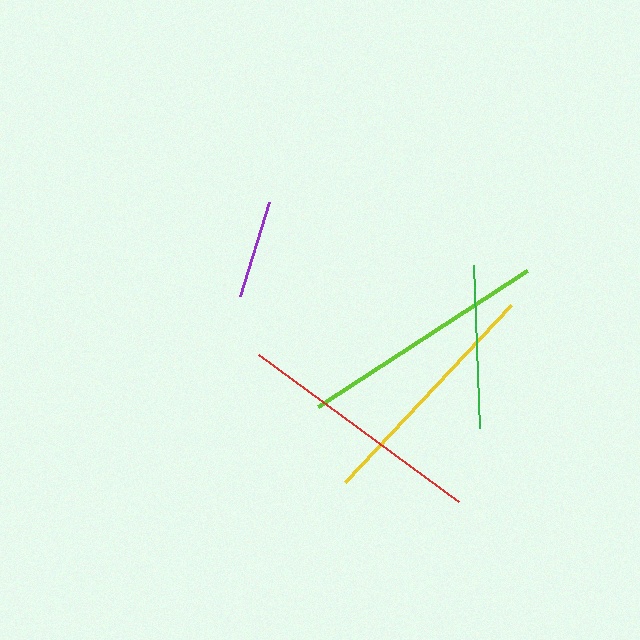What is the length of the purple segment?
The purple segment is approximately 99 pixels long.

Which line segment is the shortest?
The purple line is the shortest at approximately 99 pixels.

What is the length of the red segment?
The red segment is approximately 248 pixels long.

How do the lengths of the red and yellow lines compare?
The red and yellow lines are approximately the same length.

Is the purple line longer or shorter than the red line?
The red line is longer than the purple line.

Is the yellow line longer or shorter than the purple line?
The yellow line is longer than the purple line.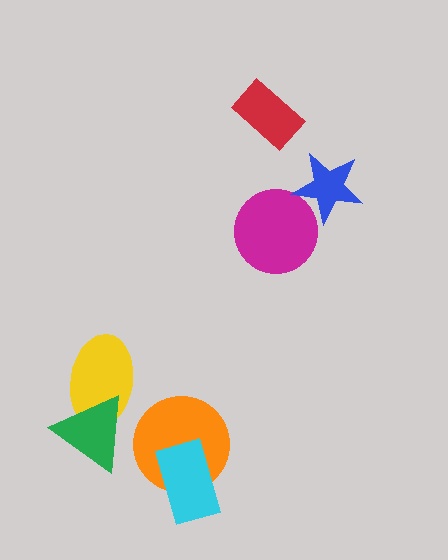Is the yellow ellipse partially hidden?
Yes, it is partially covered by another shape.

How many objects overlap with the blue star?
1 object overlaps with the blue star.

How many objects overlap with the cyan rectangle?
1 object overlaps with the cyan rectangle.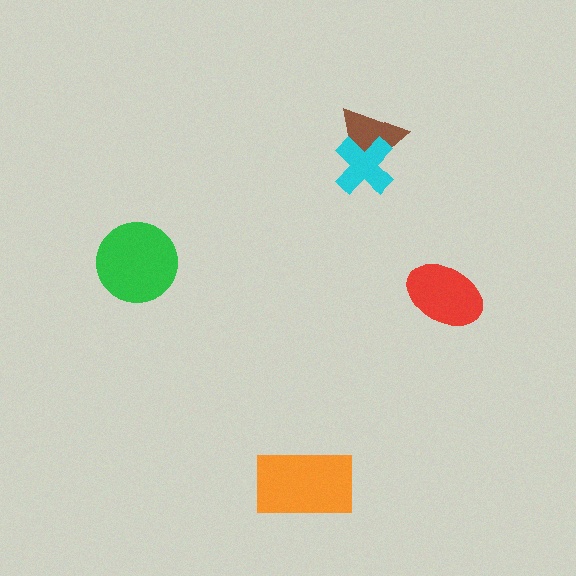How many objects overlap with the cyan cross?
1 object overlaps with the cyan cross.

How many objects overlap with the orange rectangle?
0 objects overlap with the orange rectangle.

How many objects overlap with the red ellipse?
0 objects overlap with the red ellipse.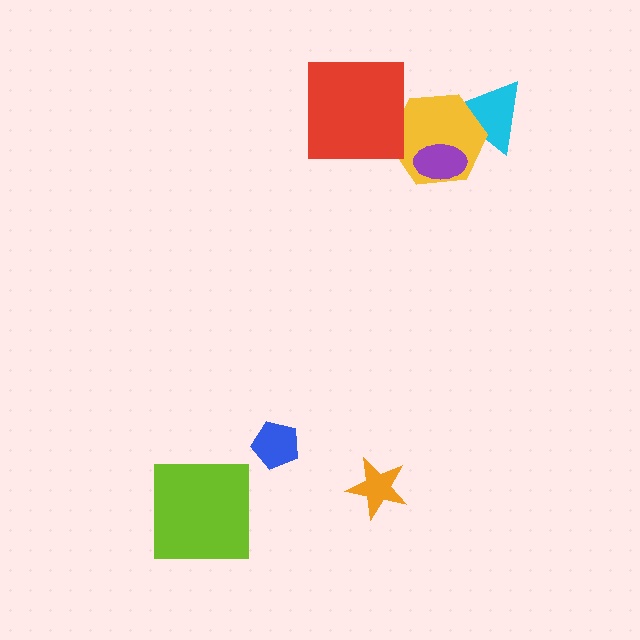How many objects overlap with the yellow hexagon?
3 objects overlap with the yellow hexagon.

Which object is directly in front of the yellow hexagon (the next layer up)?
The purple ellipse is directly in front of the yellow hexagon.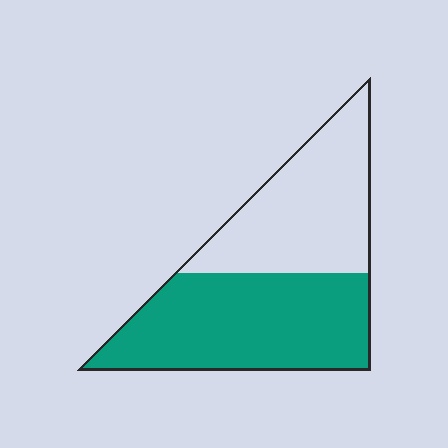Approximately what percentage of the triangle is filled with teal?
Approximately 55%.